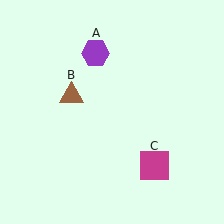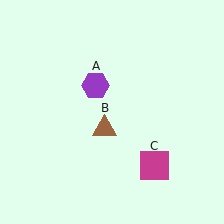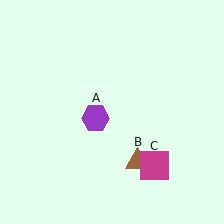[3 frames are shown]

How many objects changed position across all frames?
2 objects changed position: purple hexagon (object A), brown triangle (object B).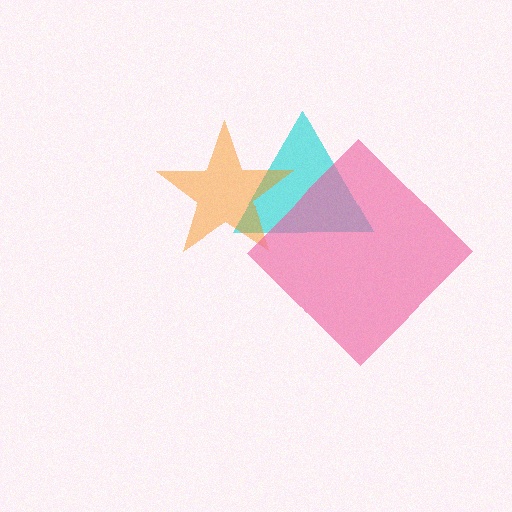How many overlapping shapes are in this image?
There are 3 overlapping shapes in the image.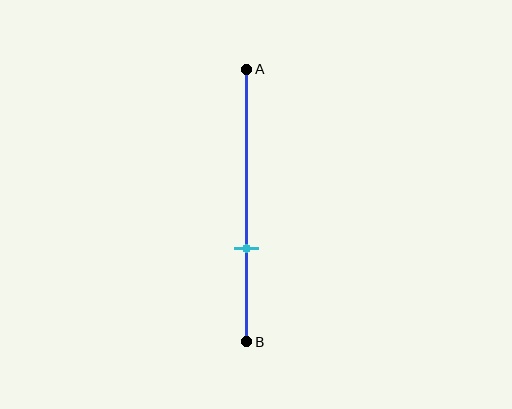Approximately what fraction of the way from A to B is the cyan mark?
The cyan mark is approximately 65% of the way from A to B.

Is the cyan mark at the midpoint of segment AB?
No, the mark is at about 65% from A, not at the 50% midpoint.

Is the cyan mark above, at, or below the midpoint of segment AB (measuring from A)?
The cyan mark is below the midpoint of segment AB.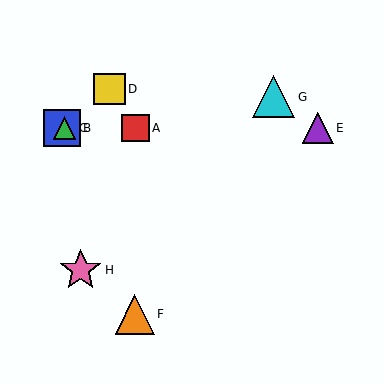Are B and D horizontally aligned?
No, B is at y≈128 and D is at y≈89.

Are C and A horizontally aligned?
Yes, both are at y≈128.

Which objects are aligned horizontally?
Objects A, B, C, E are aligned horizontally.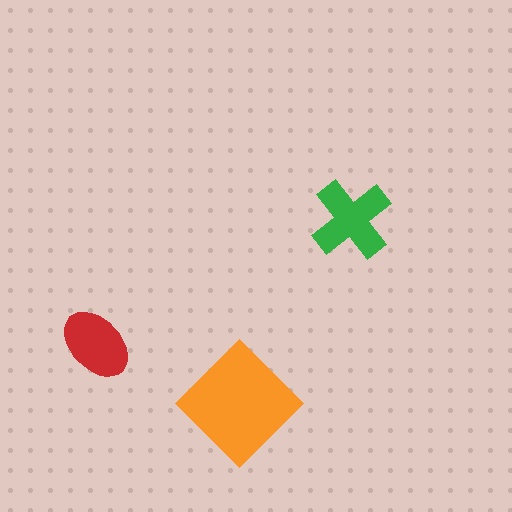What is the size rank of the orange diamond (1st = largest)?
1st.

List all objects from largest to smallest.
The orange diamond, the green cross, the red ellipse.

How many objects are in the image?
There are 3 objects in the image.